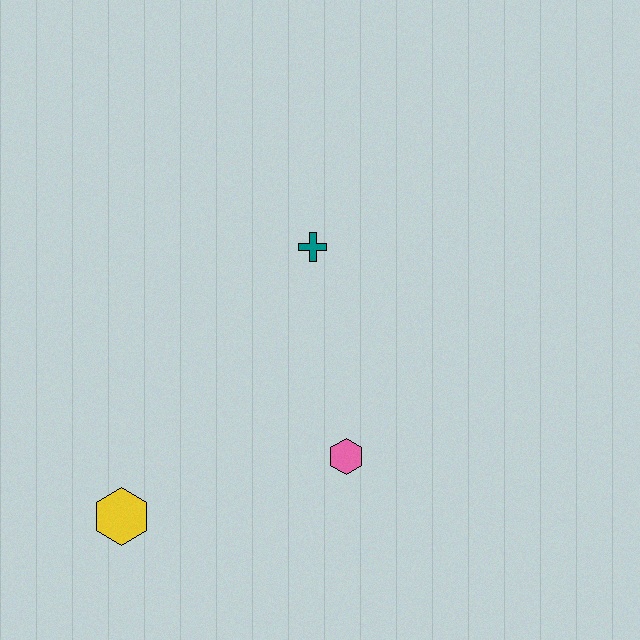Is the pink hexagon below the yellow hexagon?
No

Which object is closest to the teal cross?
The pink hexagon is closest to the teal cross.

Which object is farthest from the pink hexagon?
The yellow hexagon is farthest from the pink hexagon.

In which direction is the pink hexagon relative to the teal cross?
The pink hexagon is below the teal cross.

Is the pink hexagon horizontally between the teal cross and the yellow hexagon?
No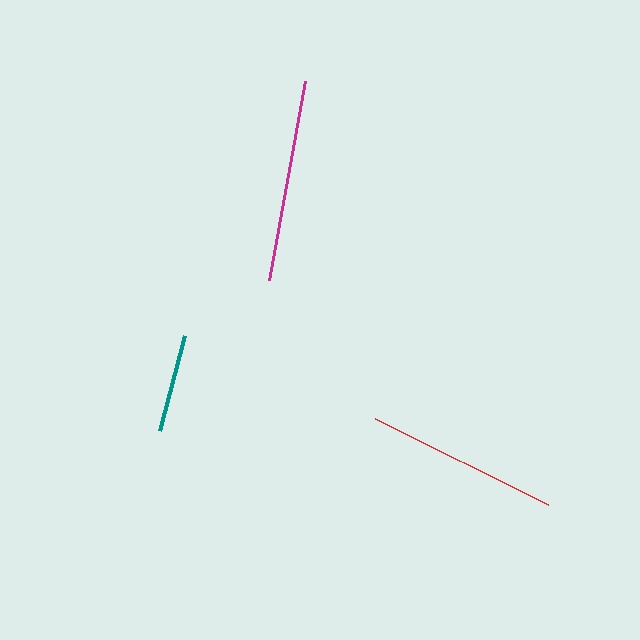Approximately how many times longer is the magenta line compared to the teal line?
The magenta line is approximately 2.1 times the length of the teal line.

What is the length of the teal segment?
The teal segment is approximately 98 pixels long.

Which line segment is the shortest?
The teal line is the shortest at approximately 98 pixels.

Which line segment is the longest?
The magenta line is the longest at approximately 202 pixels.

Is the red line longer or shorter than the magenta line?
The magenta line is longer than the red line.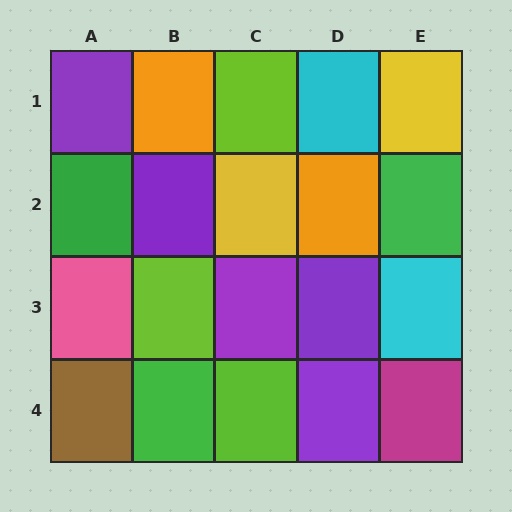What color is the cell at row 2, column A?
Green.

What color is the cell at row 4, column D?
Purple.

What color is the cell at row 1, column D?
Cyan.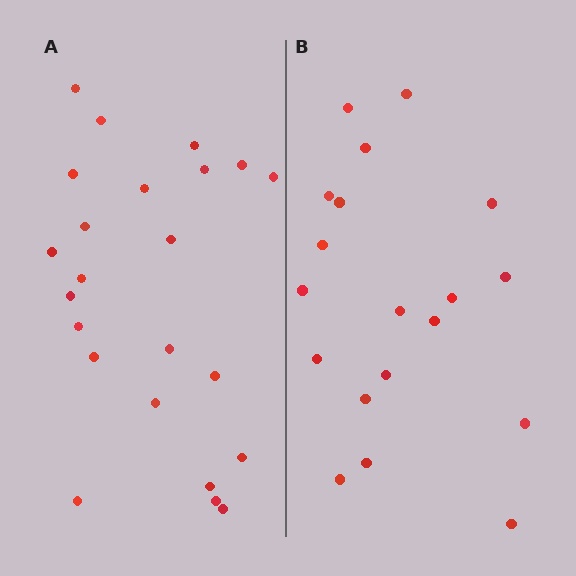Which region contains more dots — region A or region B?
Region A (the left region) has more dots.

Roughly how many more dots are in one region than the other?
Region A has about 4 more dots than region B.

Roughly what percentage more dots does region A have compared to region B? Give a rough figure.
About 20% more.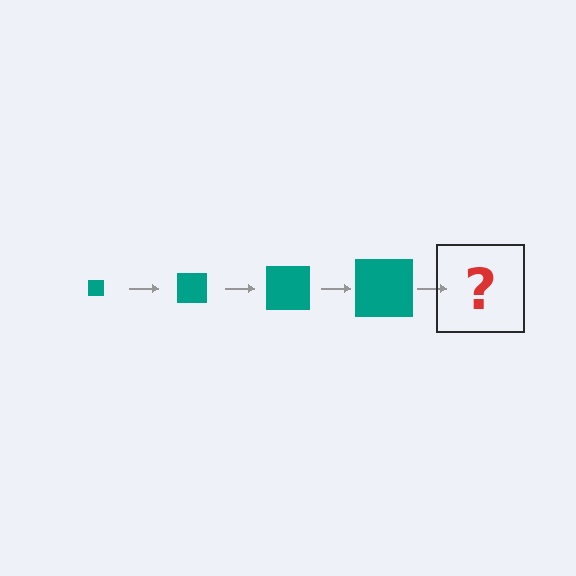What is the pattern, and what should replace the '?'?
The pattern is that the square gets progressively larger each step. The '?' should be a teal square, larger than the previous one.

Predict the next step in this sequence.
The next step is a teal square, larger than the previous one.